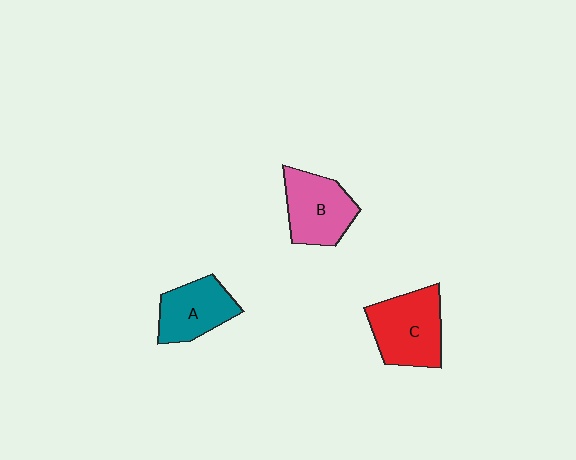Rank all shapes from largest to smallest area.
From largest to smallest: C (red), B (pink), A (teal).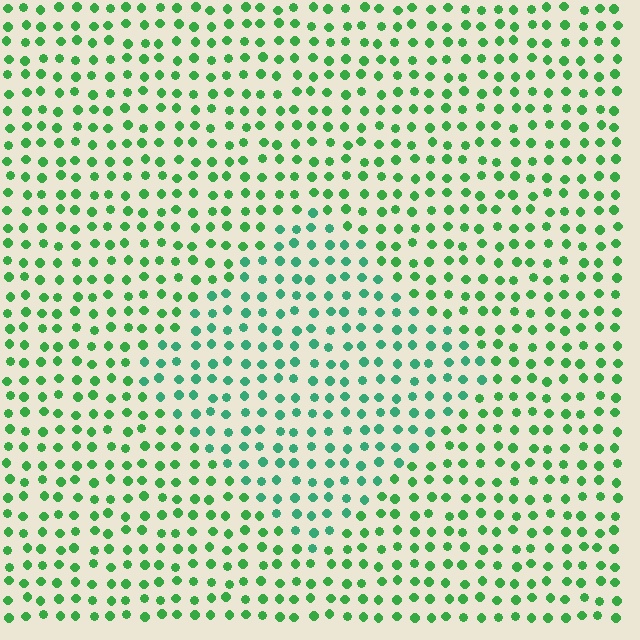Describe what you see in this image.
The image is filled with small green elements in a uniform arrangement. A diamond-shaped region is visible where the elements are tinted to a slightly different hue, forming a subtle color boundary.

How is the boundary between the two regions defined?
The boundary is defined purely by a slight shift in hue (about 27 degrees). Spacing, size, and orientation are identical on both sides.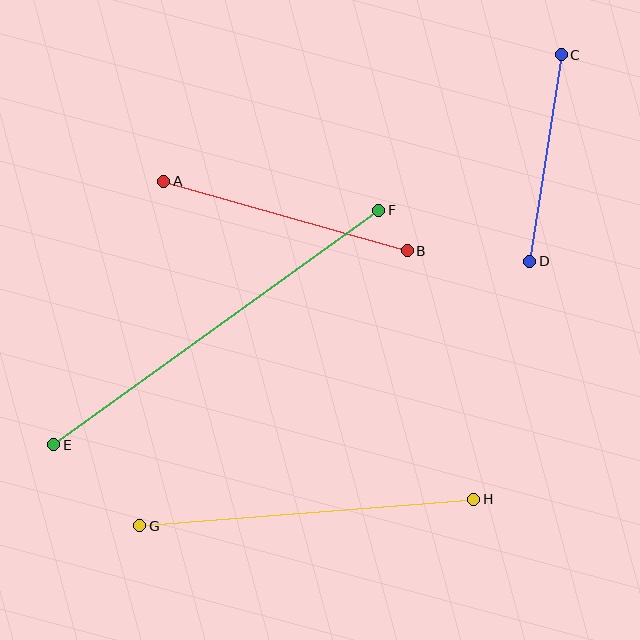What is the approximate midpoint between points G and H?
The midpoint is at approximately (307, 513) pixels.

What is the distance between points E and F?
The distance is approximately 401 pixels.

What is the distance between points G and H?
The distance is approximately 336 pixels.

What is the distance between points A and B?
The distance is approximately 253 pixels.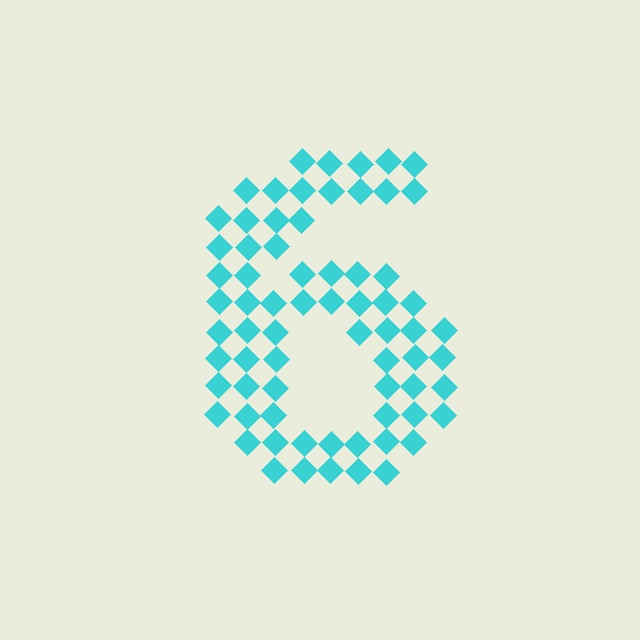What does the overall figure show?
The overall figure shows the digit 6.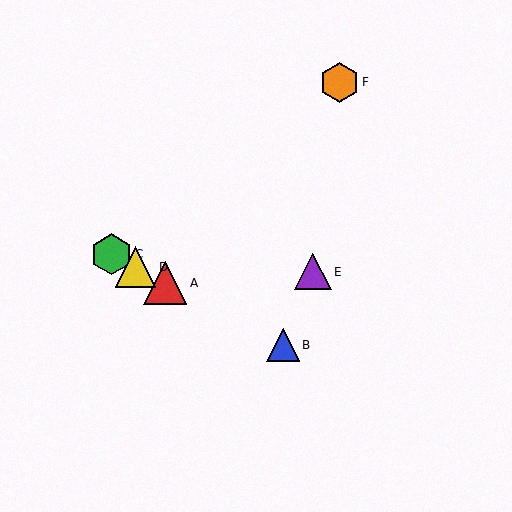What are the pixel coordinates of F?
Object F is at (340, 82).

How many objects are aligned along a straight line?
4 objects (A, B, C, D) are aligned along a straight line.